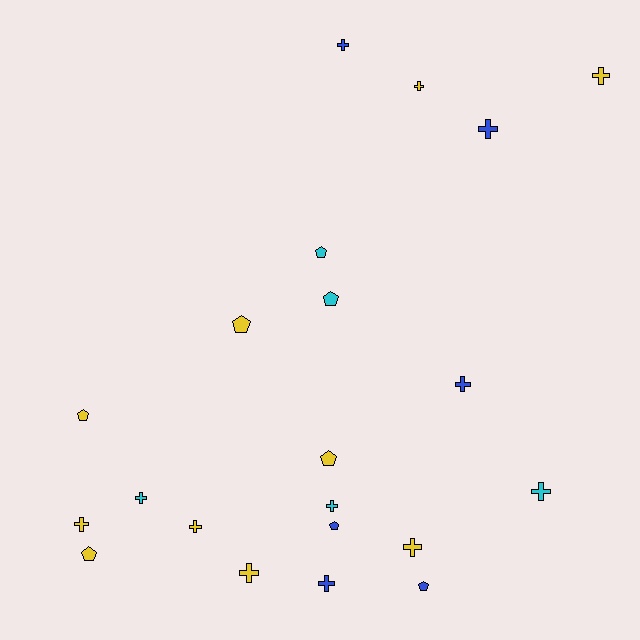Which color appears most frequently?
Yellow, with 10 objects.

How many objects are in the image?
There are 21 objects.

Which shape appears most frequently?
Cross, with 13 objects.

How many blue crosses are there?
There are 4 blue crosses.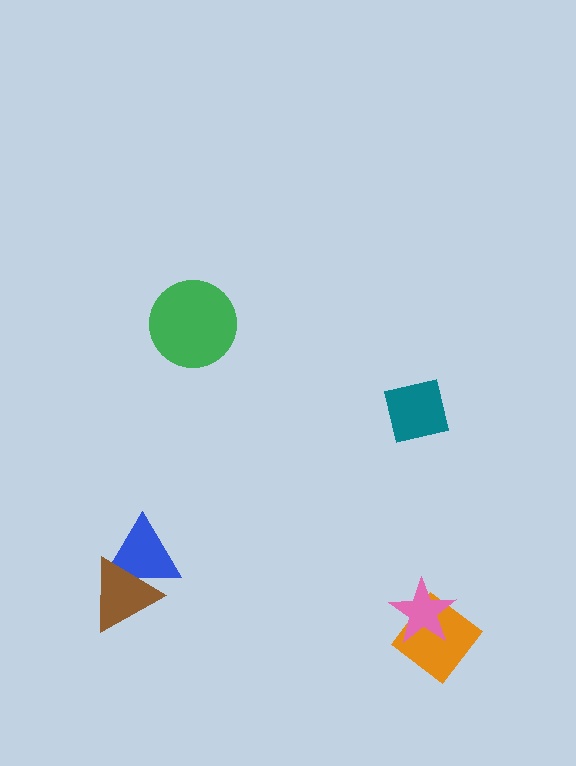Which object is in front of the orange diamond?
The pink star is in front of the orange diamond.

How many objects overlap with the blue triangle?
1 object overlaps with the blue triangle.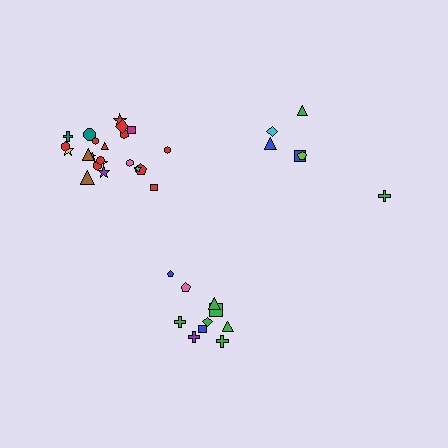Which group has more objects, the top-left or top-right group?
The top-left group.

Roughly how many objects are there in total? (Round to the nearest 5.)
Roughly 40 objects in total.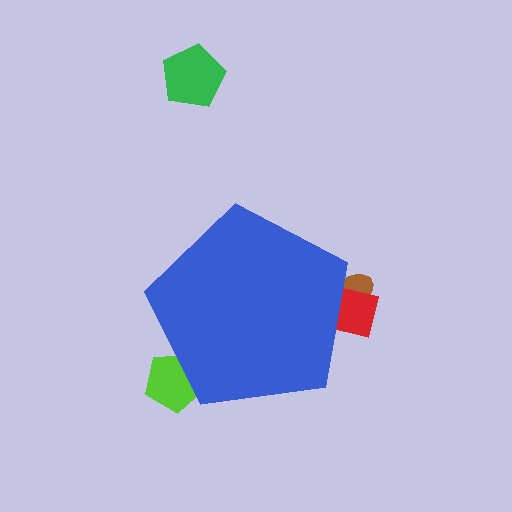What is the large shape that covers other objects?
A blue pentagon.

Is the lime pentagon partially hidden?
Yes, the lime pentagon is partially hidden behind the blue pentagon.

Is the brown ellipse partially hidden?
Yes, the brown ellipse is partially hidden behind the blue pentagon.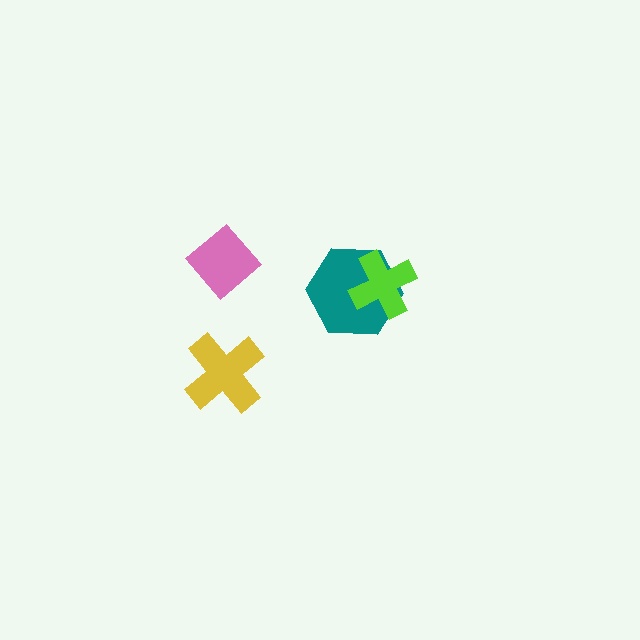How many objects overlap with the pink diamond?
0 objects overlap with the pink diamond.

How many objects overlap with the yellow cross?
0 objects overlap with the yellow cross.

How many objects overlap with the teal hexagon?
1 object overlaps with the teal hexagon.